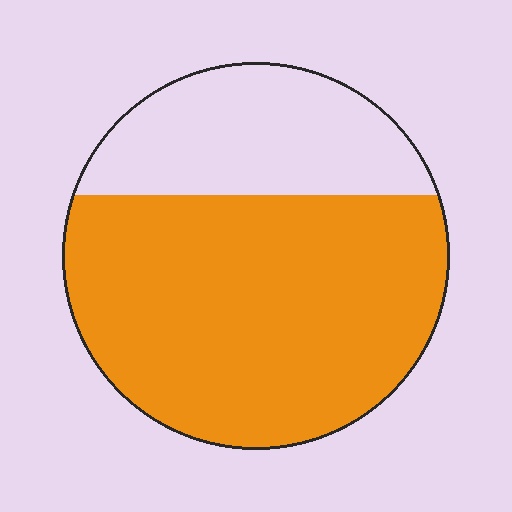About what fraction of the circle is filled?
About two thirds (2/3).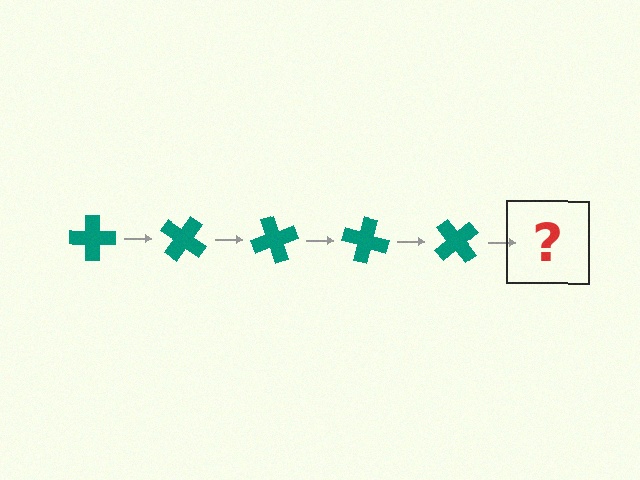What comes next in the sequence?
The next element should be a teal cross rotated 175 degrees.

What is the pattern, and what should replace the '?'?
The pattern is that the cross rotates 35 degrees each step. The '?' should be a teal cross rotated 175 degrees.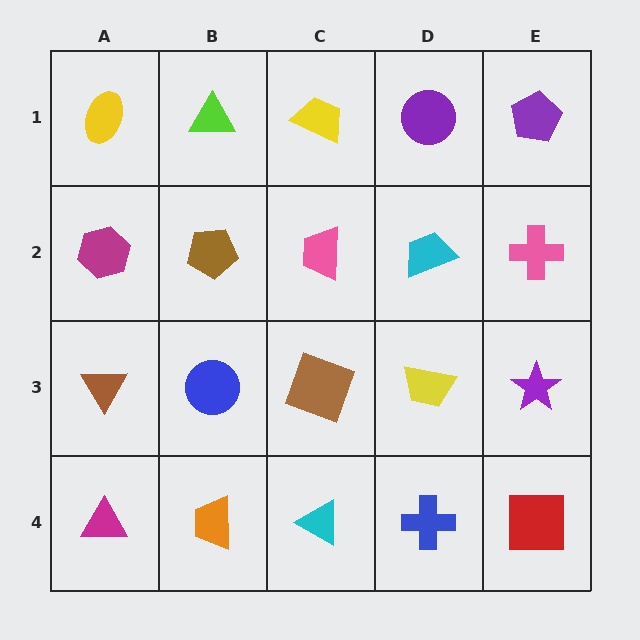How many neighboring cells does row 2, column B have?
4.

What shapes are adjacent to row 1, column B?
A brown pentagon (row 2, column B), a yellow ellipse (row 1, column A), a yellow trapezoid (row 1, column C).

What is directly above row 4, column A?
A brown triangle.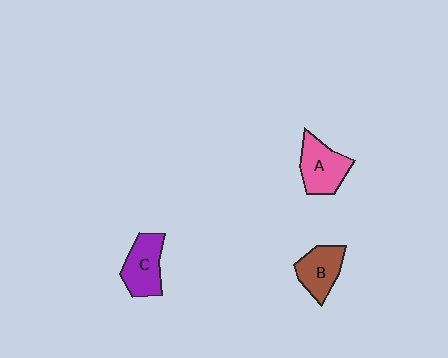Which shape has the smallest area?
Shape B (brown).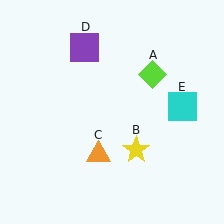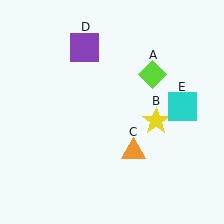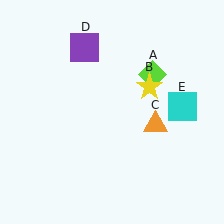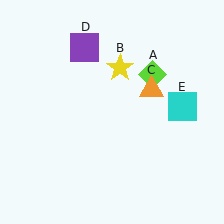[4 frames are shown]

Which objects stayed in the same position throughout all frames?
Lime diamond (object A) and purple square (object D) and cyan square (object E) remained stationary.